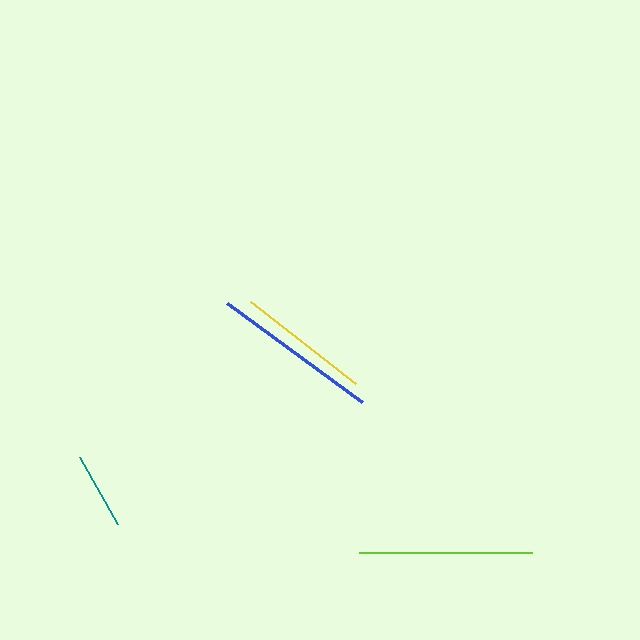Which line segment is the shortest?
The teal line is the shortest at approximately 77 pixels.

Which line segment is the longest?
The lime line is the longest at approximately 173 pixels.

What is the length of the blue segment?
The blue segment is approximately 167 pixels long.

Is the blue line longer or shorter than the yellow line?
The blue line is longer than the yellow line.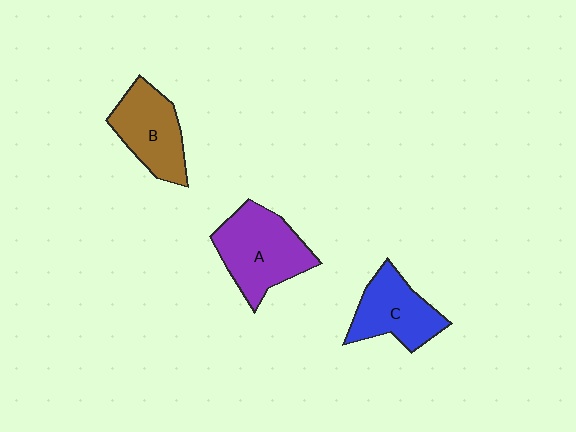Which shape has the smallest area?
Shape C (blue).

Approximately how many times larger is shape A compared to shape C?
Approximately 1.3 times.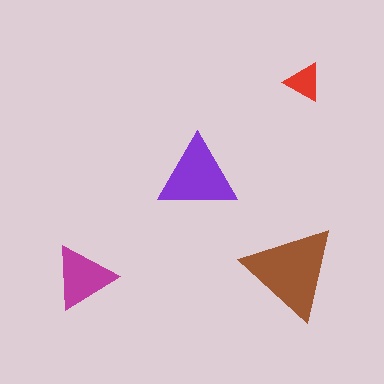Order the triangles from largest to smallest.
the brown one, the purple one, the magenta one, the red one.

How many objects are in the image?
There are 4 objects in the image.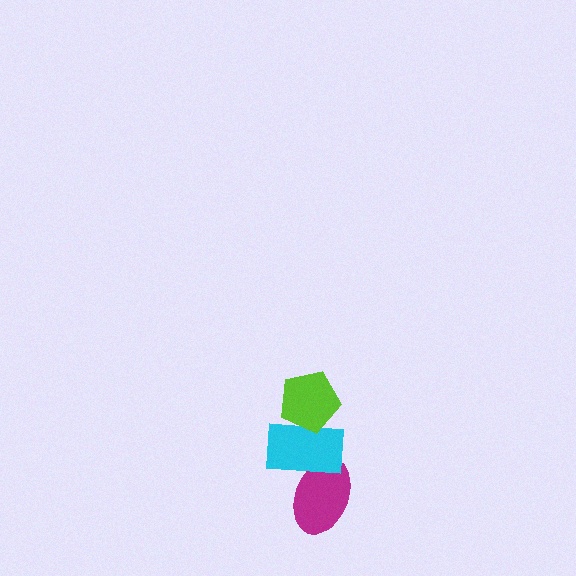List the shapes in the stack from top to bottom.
From top to bottom: the lime pentagon, the cyan rectangle, the magenta ellipse.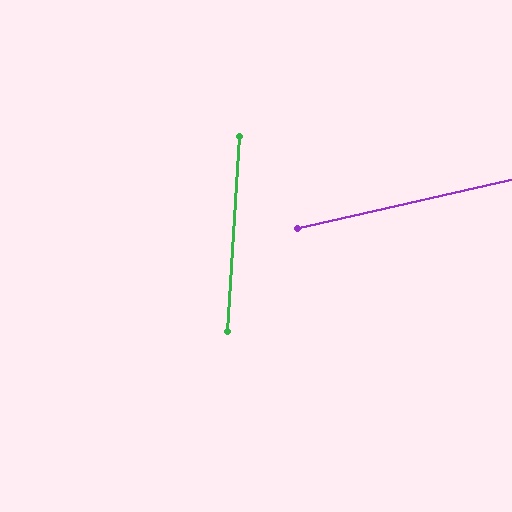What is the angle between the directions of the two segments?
Approximately 74 degrees.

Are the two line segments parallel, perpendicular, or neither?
Neither parallel nor perpendicular — they differ by about 74°.